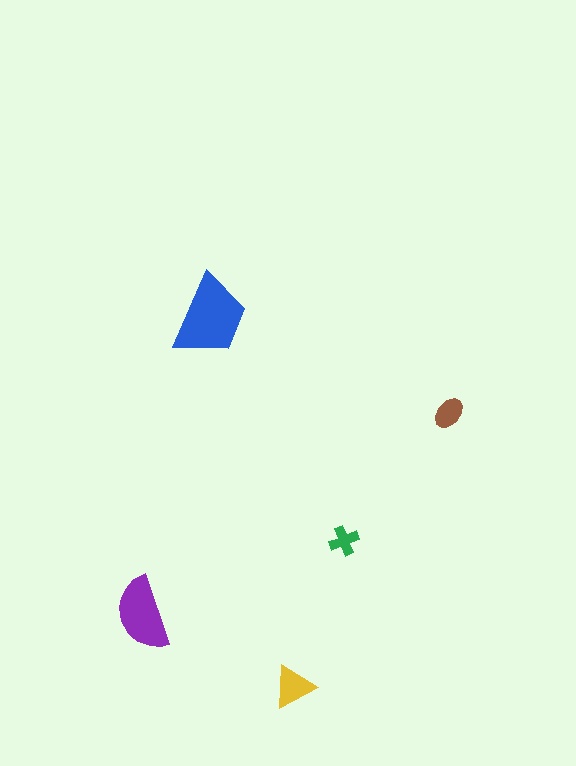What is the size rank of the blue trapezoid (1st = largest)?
1st.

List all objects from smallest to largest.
The green cross, the brown ellipse, the yellow triangle, the purple semicircle, the blue trapezoid.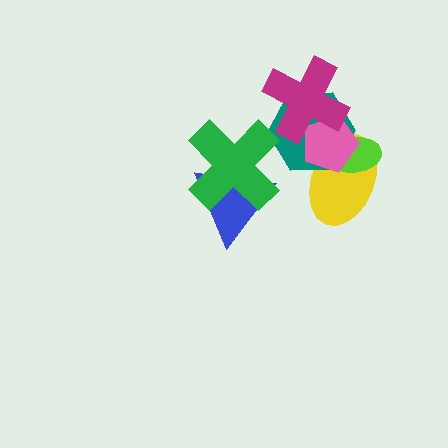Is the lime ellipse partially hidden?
Yes, it is partially covered by another shape.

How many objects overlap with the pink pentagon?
4 objects overlap with the pink pentagon.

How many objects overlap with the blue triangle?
1 object overlaps with the blue triangle.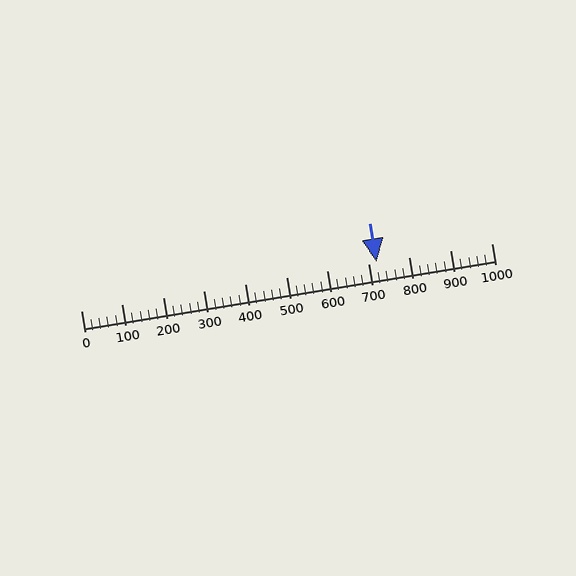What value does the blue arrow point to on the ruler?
The blue arrow points to approximately 720.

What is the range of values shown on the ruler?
The ruler shows values from 0 to 1000.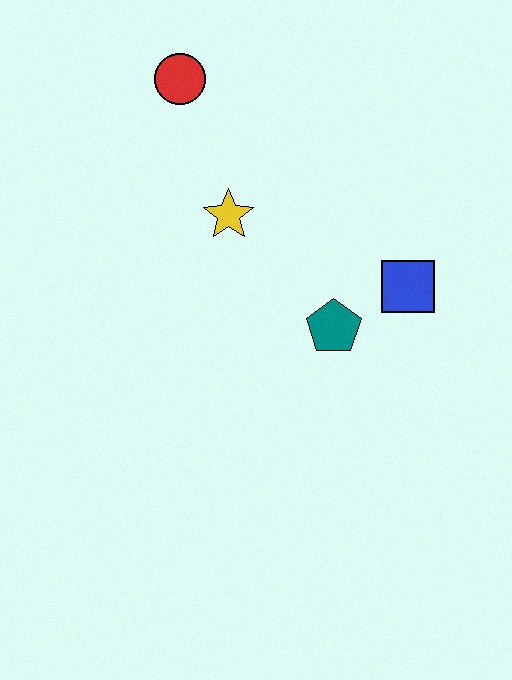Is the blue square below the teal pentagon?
No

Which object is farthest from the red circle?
The blue square is farthest from the red circle.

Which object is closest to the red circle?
The yellow star is closest to the red circle.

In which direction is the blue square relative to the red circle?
The blue square is to the right of the red circle.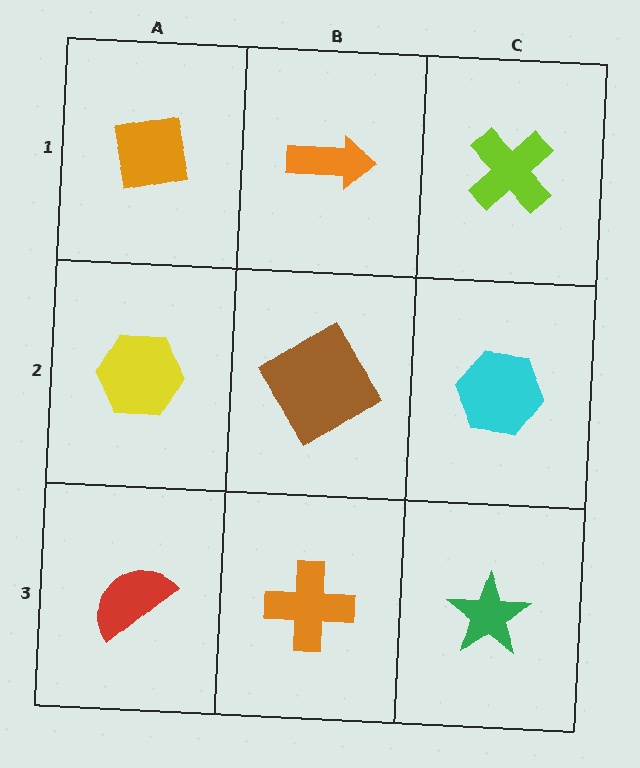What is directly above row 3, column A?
A yellow hexagon.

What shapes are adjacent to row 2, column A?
An orange square (row 1, column A), a red semicircle (row 3, column A), a brown diamond (row 2, column B).